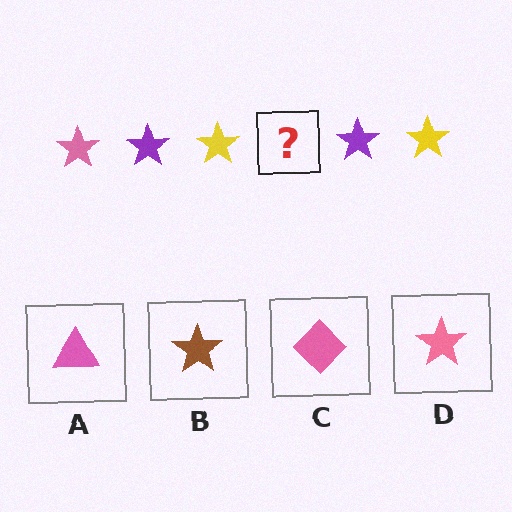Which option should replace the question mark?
Option D.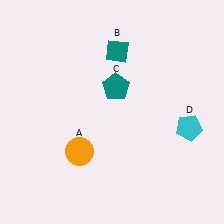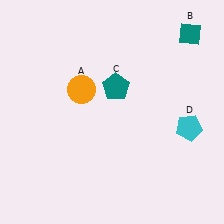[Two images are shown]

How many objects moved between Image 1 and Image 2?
2 objects moved between the two images.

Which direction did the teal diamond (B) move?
The teal diamond (B) moved right.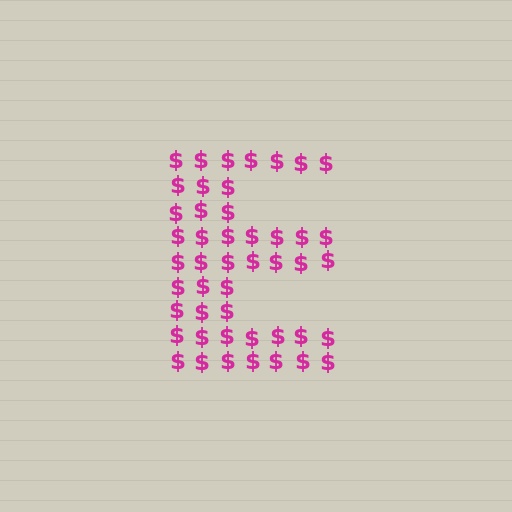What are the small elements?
The small elements are dollar signs.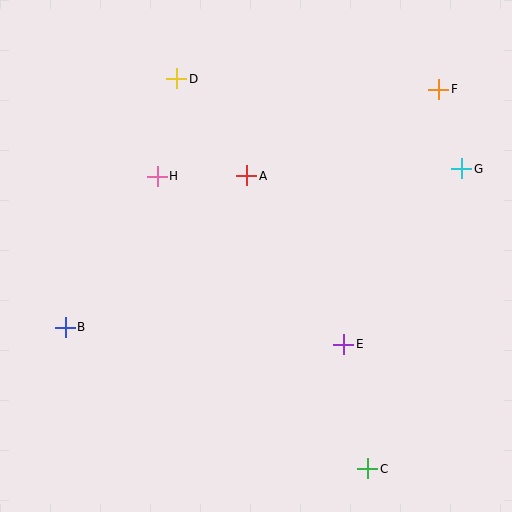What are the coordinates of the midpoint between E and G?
The midpoint between E and G is at (403, 256).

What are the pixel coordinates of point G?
Point G is at (462, 169).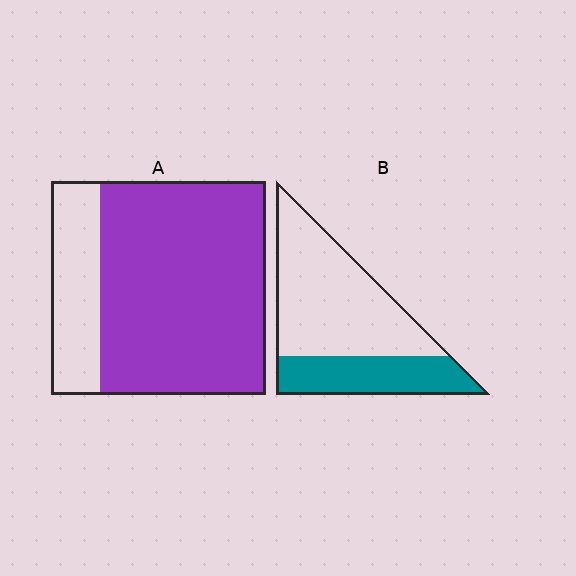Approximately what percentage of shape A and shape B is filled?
A is approximately 75% and B is approximately 35%.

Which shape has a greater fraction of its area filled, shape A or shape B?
Shape A.